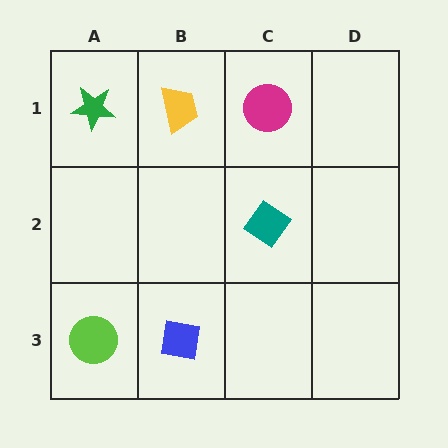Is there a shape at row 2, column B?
No, that cell is empty.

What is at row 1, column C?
A magenta circle.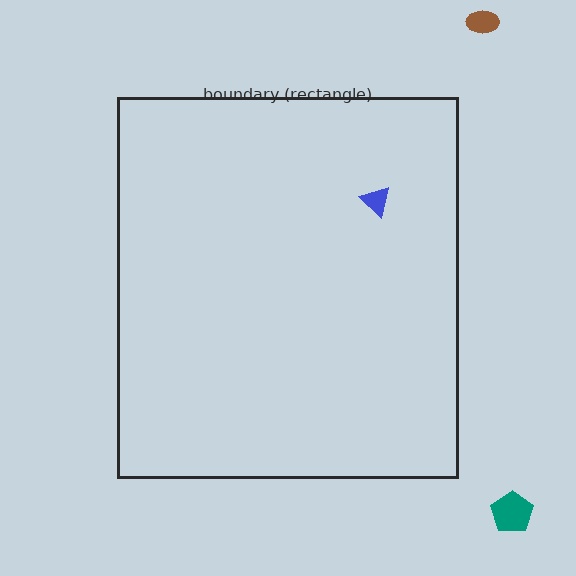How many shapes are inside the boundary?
1 inside, 2 outside.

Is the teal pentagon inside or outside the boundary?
Outside.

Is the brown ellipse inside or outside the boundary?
Outside.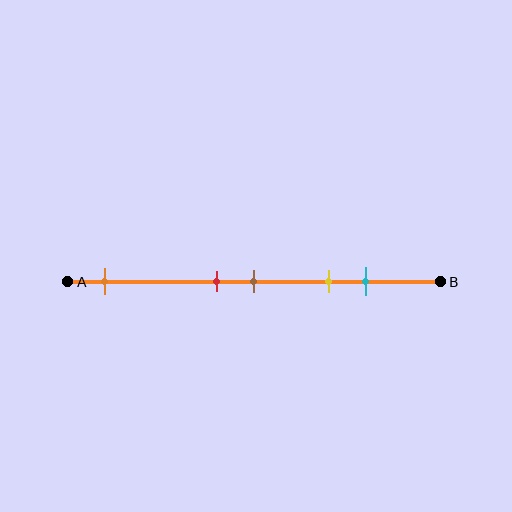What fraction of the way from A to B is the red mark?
The red mark is approximately 40% (0.4) of the way from A to B.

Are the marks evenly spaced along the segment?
No, the marks are not evenly spaced.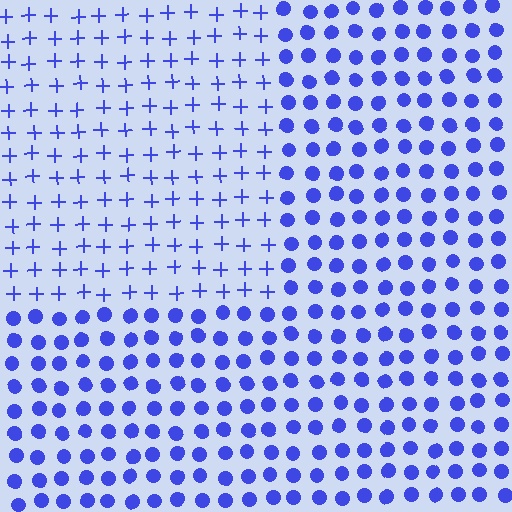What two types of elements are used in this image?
The image uses plus signs inside the rectangle region and circles outside it.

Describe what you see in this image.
The image is filled with small blue elements arranged in a uniform grid. A rectangle-shaped region contains plus signs, while the surrounding area contains circles. The boundary is defined purely by the change in element shape.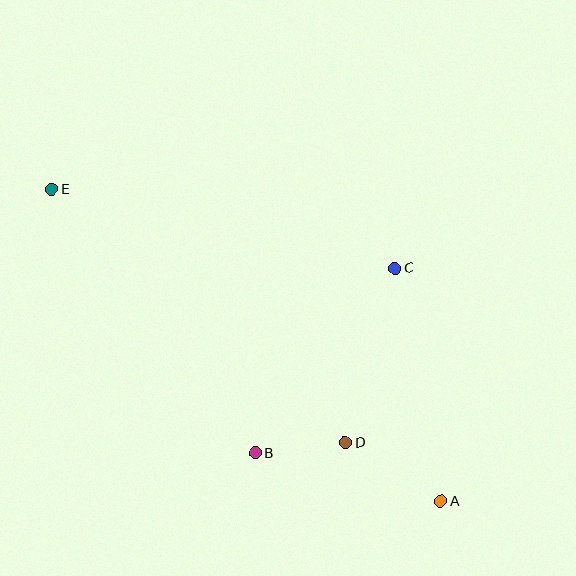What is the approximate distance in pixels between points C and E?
The distance between C and E is approximately 352 pixels.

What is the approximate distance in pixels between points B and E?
The distance between B and E is approximately 333 pixels.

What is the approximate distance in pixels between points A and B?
The distance between A and B is approximately 192 pixels.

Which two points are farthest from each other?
Points A and E are farthest from each other.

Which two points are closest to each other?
Points B and D are closest to each other.